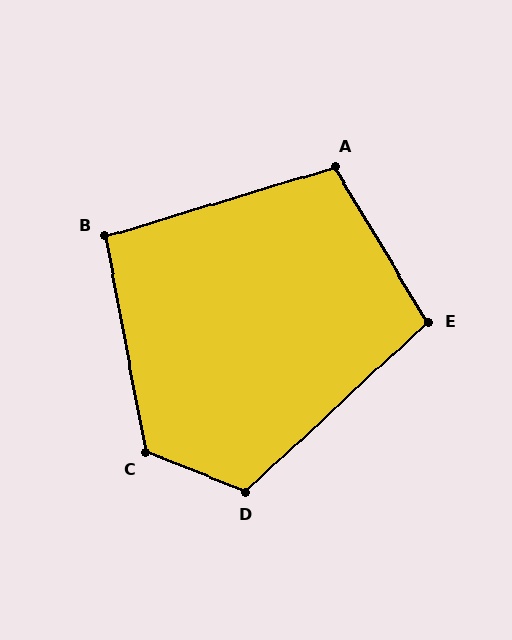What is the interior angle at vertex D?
Approximately 115 degrees (obtuse).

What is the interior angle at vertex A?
Approximately 104 degrees (obtuse).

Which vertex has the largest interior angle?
C, at approximately 122 degrees.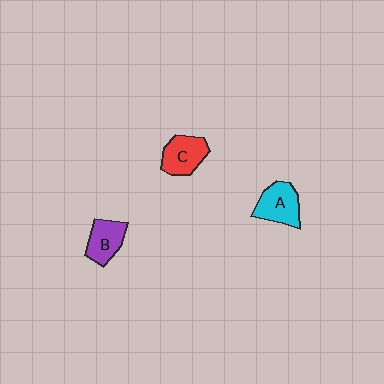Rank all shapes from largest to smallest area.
From largest to smallest: A (cyan), C (red), B (purple).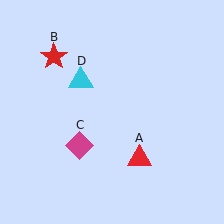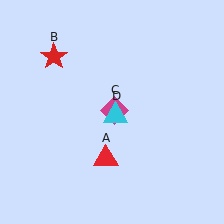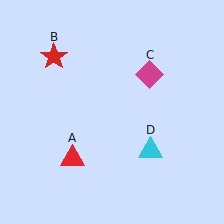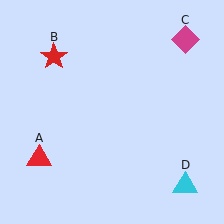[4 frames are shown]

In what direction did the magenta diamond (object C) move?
The magenta diamond (object C) moved up and to the right.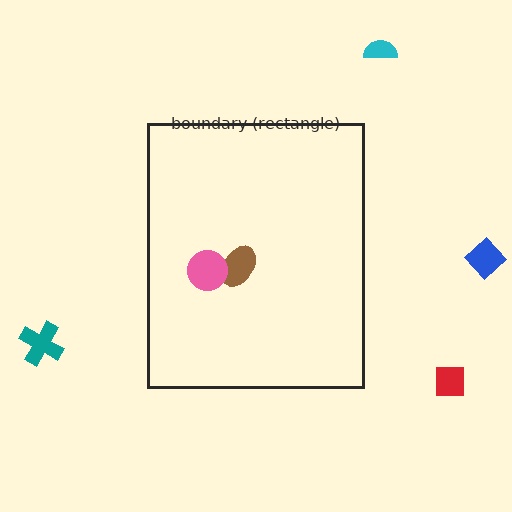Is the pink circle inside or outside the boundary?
Inside.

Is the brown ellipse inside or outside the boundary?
Inside.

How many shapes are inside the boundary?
2 inside, 4 outside.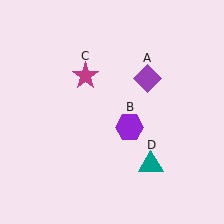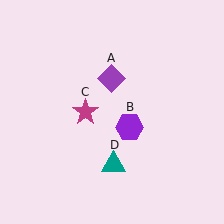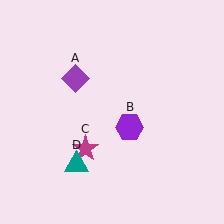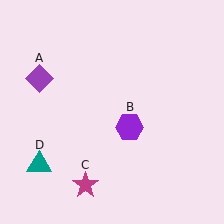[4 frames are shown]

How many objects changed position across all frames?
3 objects changed position: purple diamond (object A), magenta star (object C), teal triangle (object D).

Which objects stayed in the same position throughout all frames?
Purple hexagon (object B) remained stationary.